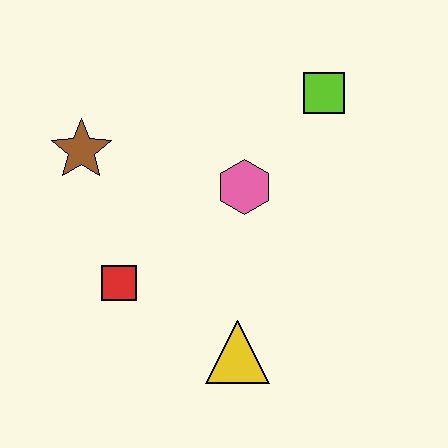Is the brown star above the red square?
Yes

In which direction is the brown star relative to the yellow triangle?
The brown star is above the yellow triangle.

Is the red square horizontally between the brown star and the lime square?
Yes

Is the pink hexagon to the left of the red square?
No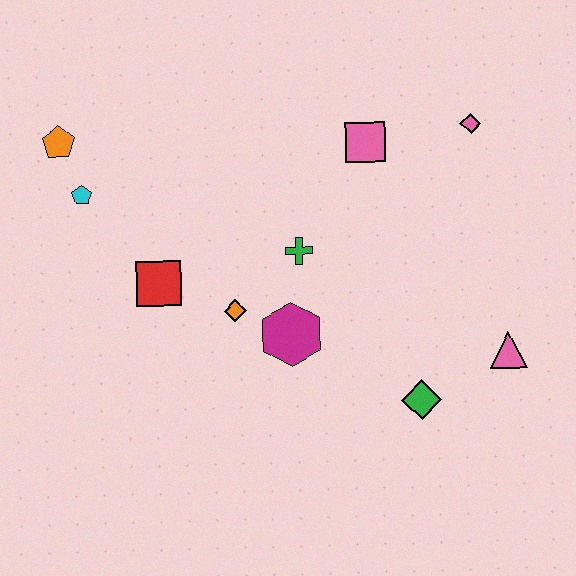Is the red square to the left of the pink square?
Yes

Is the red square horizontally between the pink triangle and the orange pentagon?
Yes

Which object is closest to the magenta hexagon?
The orange diamond is closest to the magenta hexagon.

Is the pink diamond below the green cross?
No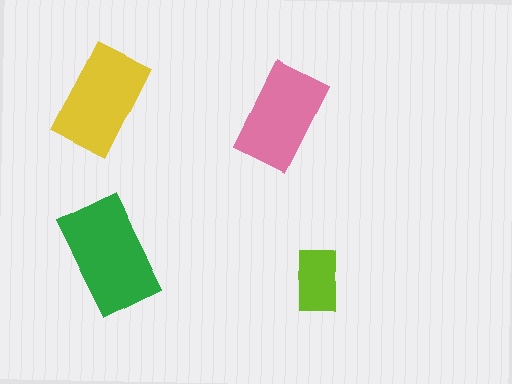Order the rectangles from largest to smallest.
the green one, the yellow one, the pink one, the lime one.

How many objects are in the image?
There are 4 objects in the image.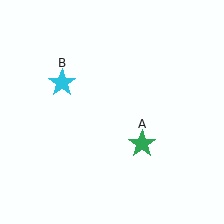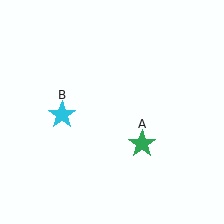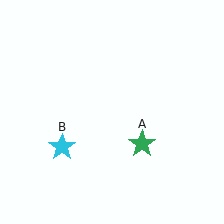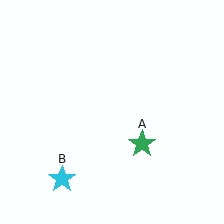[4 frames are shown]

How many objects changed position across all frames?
1 object changed position: cyan star (object B).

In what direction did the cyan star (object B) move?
The cyan star (object B) moved down.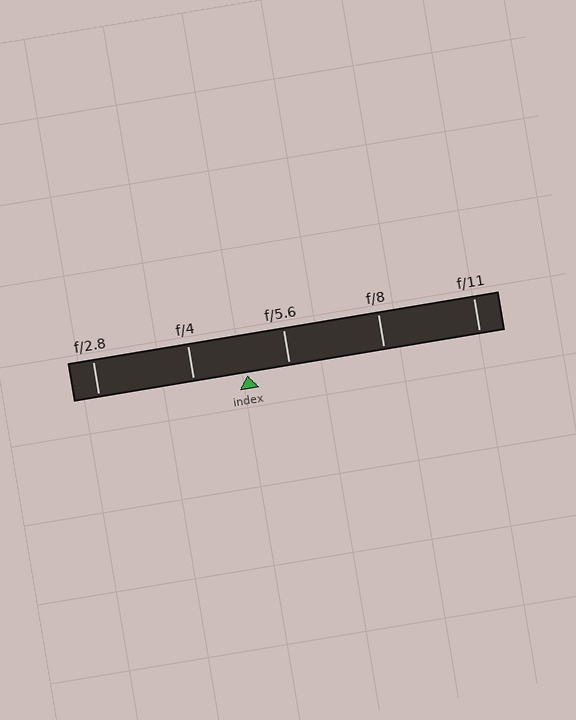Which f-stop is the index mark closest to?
The index mark is closest to f/5.6.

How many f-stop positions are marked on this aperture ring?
There are 5 f-stop positions marked.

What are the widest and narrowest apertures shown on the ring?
The widest aperture shown is f/2.8 and the narrowest is f/11.